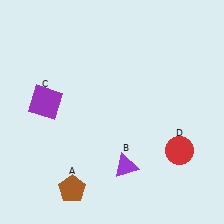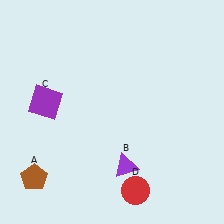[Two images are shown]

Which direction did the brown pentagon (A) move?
The brown pentagon (A) moved left.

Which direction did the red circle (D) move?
The red circle (D) moved left.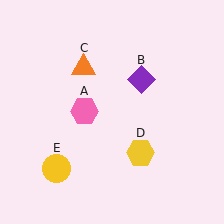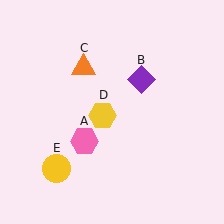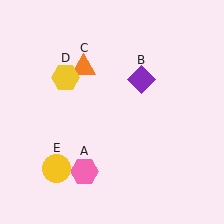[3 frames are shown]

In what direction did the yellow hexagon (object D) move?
The yellow hexagon (object D) moved up and to the left.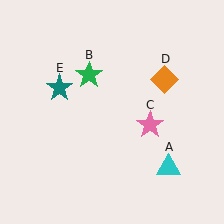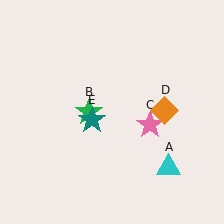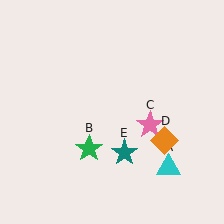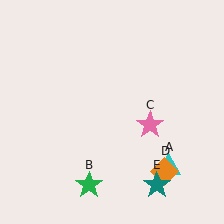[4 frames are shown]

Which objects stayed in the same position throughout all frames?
Cyan triangle (object A) and pink star (object C) remained stationary.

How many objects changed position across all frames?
3 objects changed position: green star (object B), orange diamond (object D), teal star (object E).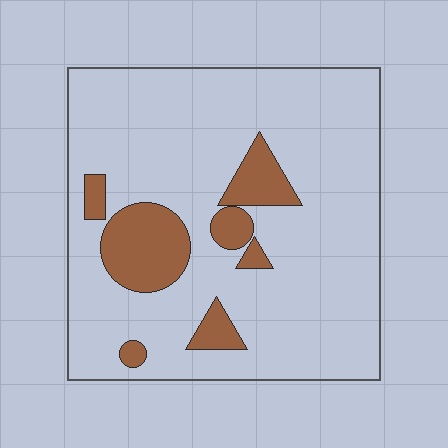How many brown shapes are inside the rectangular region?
7.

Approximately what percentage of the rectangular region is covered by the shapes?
Approximately 15%.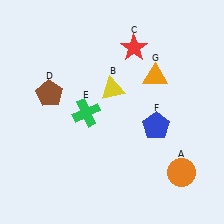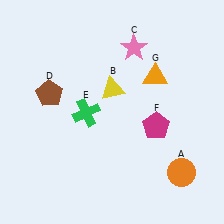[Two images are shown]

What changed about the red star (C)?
In Image 1, C is red. In Image 2, it changed to pink.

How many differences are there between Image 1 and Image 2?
There are 2 differences between the two images.